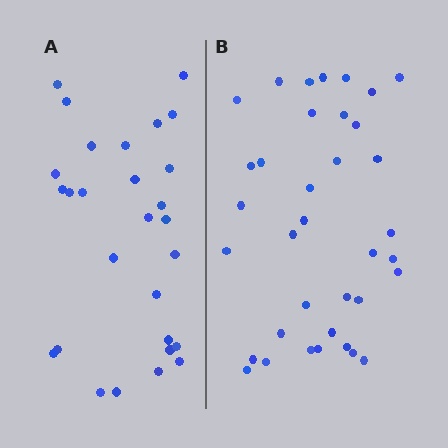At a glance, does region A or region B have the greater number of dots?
Region B (the right region) has more dots.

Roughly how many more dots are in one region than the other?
Region B has roughly 8 or so more dots than region A.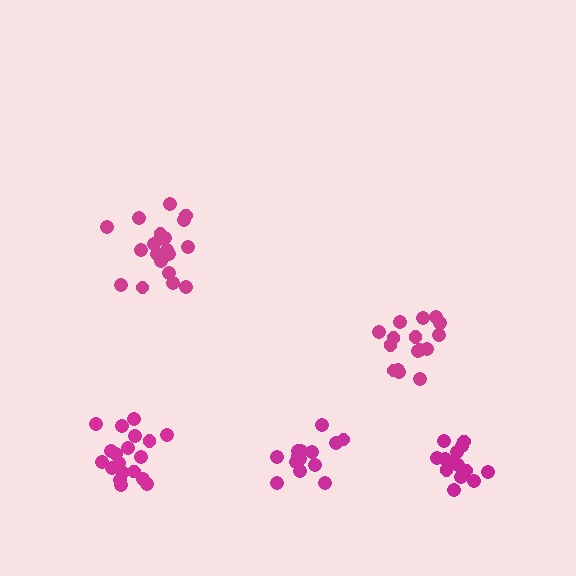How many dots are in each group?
Group 1: 20 dots, Group 2: 19 dots, Group 3: 14 dots, Group 4: 16 dots, Group 5: 14 dots (83 total).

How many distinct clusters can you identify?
There are 5 distinct clusters.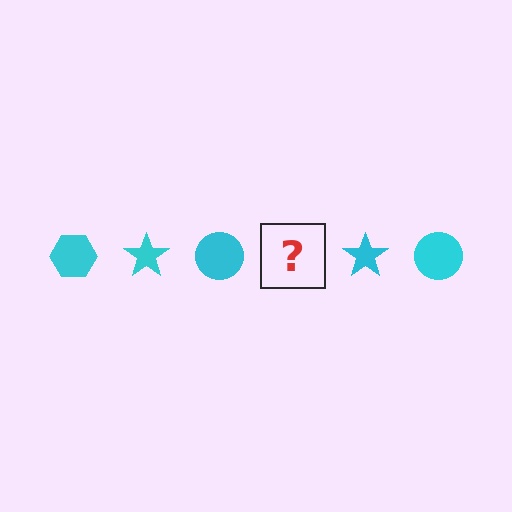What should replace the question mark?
The question mark should be replaced with a cyan hexagon.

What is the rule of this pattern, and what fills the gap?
The rule is that the pattern cycles through hexagon, star, circle shapes in cyan. The gap should be filled with a cyan hexagon.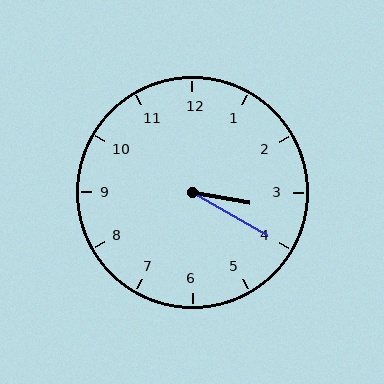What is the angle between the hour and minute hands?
Approximately 20 degrees.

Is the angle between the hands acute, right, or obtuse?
It is acute.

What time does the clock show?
3:20.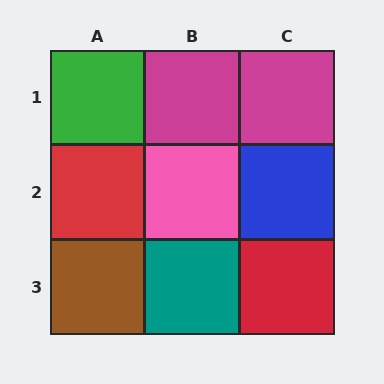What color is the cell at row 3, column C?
Red.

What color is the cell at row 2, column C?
Blue.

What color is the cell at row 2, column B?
Pink.